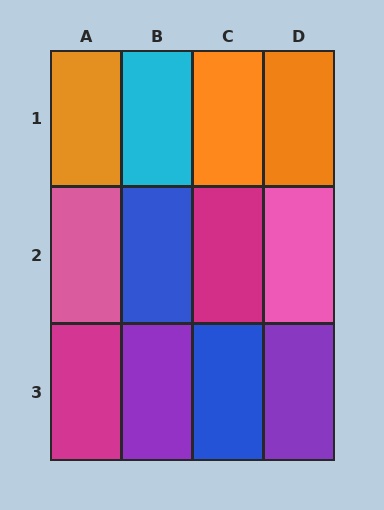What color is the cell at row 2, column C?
Magenta.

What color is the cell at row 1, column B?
Cyan.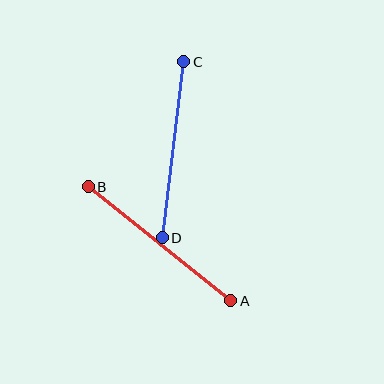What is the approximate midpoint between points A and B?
The midpoint is at approximately (160, 244) pixels.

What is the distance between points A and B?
The distance is approximately 182 pixels.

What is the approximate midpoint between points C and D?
The midpoint is at approximately (173, 150) pixels.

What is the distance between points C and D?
The distance is approximately 177 pixels.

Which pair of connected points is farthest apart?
Points A and B are farthest apart.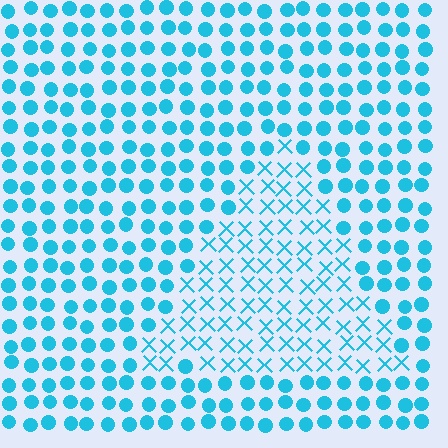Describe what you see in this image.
The image is filled with small cyan elements arranged in a uniform grid. A triangle-shaped region contains X marks, while the surrounding area contains circles. The boundary is defined purely by the change in element shape.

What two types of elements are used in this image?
The image uses X marks inside the triangle region and circles outside it.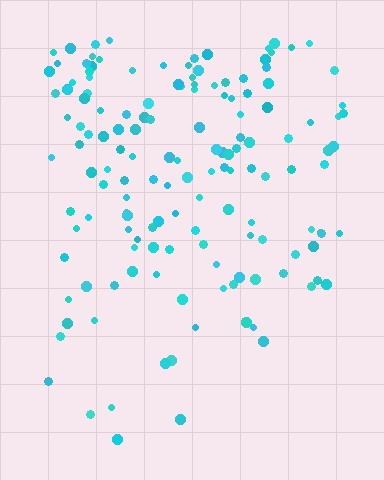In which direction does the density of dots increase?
From bottom to top, with the top side densest.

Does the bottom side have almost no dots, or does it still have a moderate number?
Still a moderate number, just noticeably fewer than the top.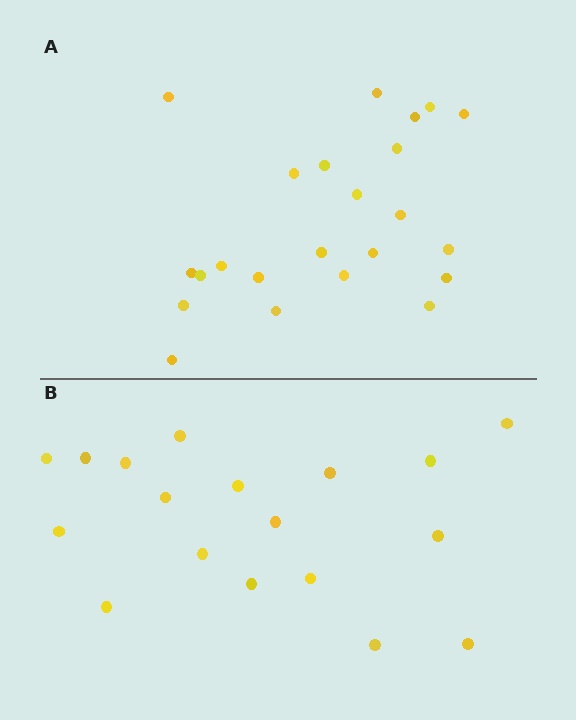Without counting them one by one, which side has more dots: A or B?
Region A (the top region) has more dots.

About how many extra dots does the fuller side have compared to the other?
Region A has about 5 more dots than region B.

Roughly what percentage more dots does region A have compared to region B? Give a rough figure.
About 30% more.